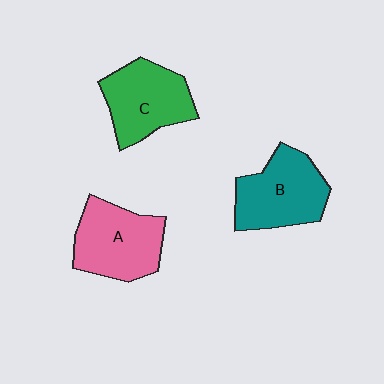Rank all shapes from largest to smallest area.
From largest to smallest: B (teal), A (pink), C (green).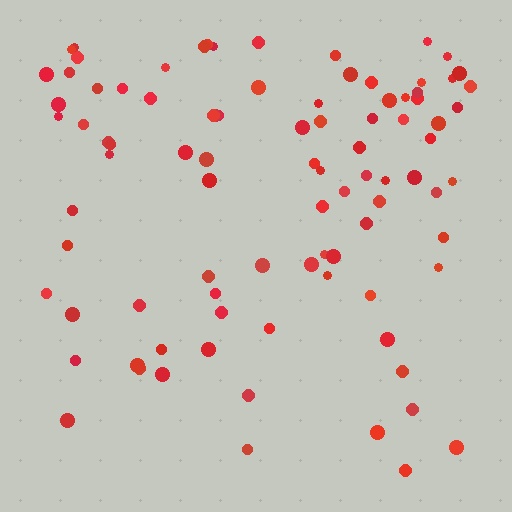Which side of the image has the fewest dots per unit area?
The bottom.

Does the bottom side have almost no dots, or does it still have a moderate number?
Still a moderate number, just noticeably fewer than the top.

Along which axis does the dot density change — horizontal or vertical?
Vertical.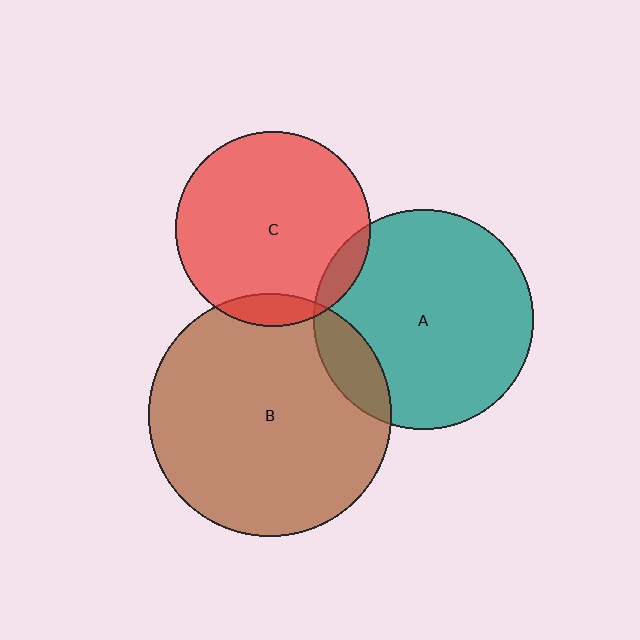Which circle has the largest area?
Circle B (brown).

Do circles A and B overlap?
Yes.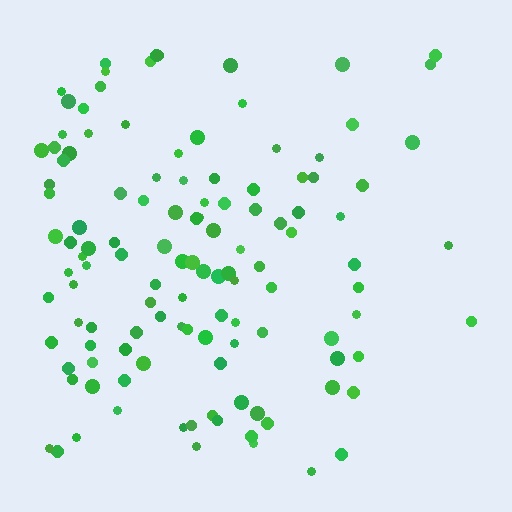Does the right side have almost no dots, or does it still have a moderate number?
Still a moderate number, just noticeably fewer than the left.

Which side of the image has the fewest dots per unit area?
The right.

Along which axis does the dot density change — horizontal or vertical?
Horizontal.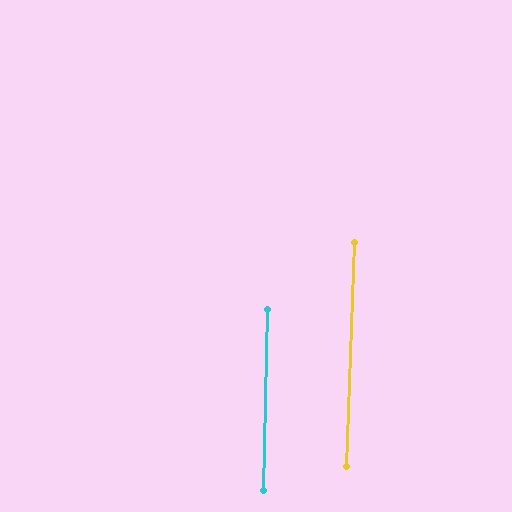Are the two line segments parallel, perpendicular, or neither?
Parallel — their directions differ by only 0.6°.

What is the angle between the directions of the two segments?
Approximately 1 degree.